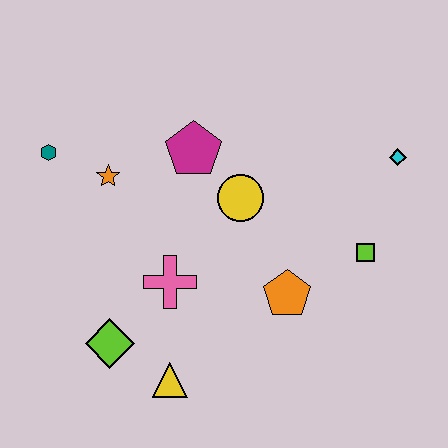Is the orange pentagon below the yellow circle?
Yes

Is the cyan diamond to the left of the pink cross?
No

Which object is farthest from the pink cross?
The cyan diamond is farthest from the pink cross.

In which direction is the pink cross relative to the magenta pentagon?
The pink cross is below the magenta pentagon.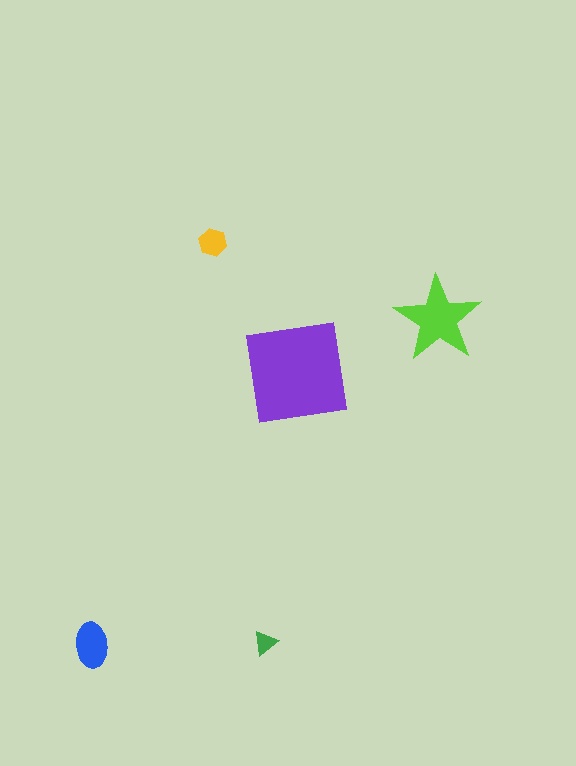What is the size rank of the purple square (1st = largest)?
1st.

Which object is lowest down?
The blue ellipse is bottommost.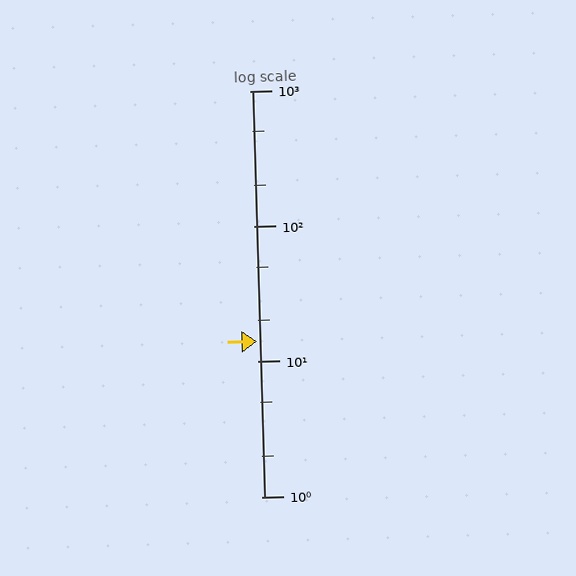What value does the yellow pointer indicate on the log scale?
The pointer indicates approximately 14.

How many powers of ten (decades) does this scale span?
The scale spans 3 decades, from 1 to 1000.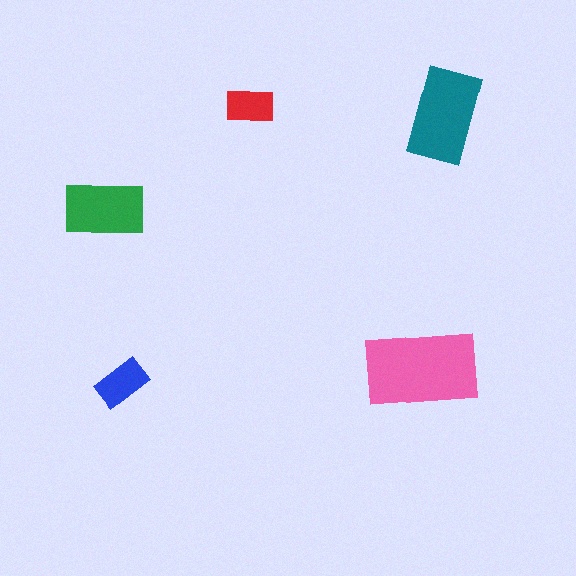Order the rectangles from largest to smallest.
the pink one, the teal one, the green one, the blue one, the red one.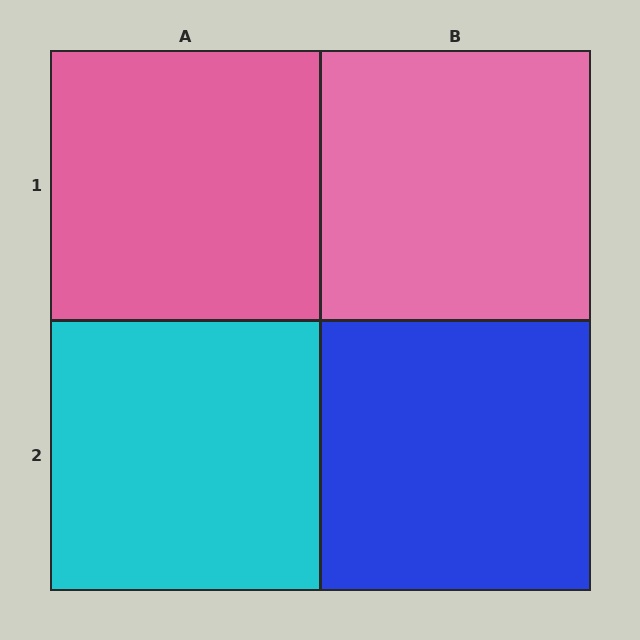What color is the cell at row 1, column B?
Pink.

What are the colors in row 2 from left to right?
Cyan, blue.